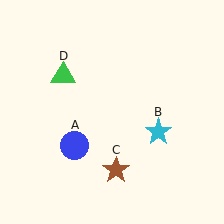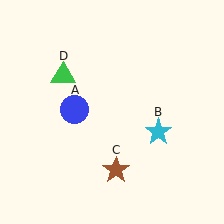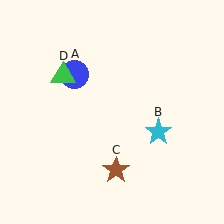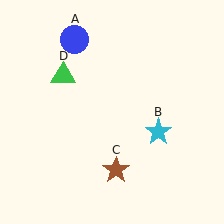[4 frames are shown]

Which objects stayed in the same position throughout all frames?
Cyan star (object B) and brown star (object C) and green triangle (object D) remained stationary.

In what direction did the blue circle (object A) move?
The blue circle (object A) moved up.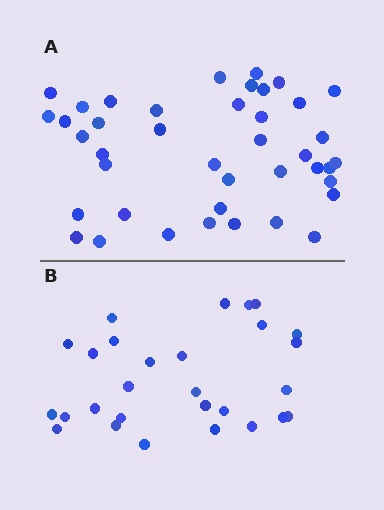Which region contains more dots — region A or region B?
Region A (the top region) has more dots.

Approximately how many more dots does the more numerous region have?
Region A has approximately 15 more dots than region B.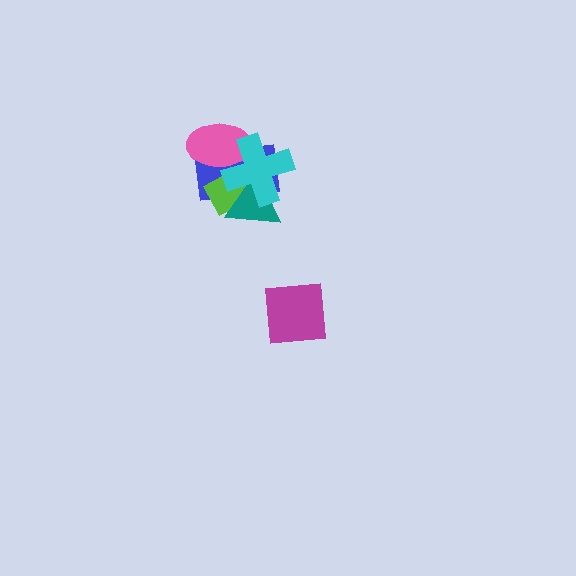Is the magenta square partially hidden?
No, no other shape covers it.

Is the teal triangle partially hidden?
Yes, it is partially covered by another shape.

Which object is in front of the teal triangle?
The cyan cross is in front of the teal triangle.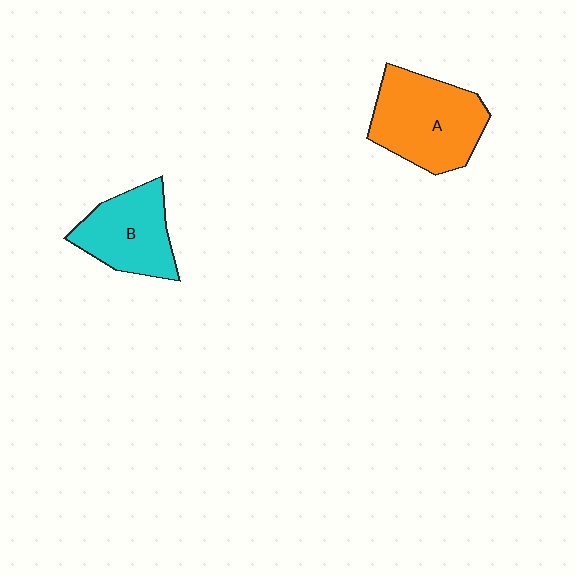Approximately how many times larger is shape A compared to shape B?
Approximately 1.3 times.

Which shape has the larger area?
Shape A (orange).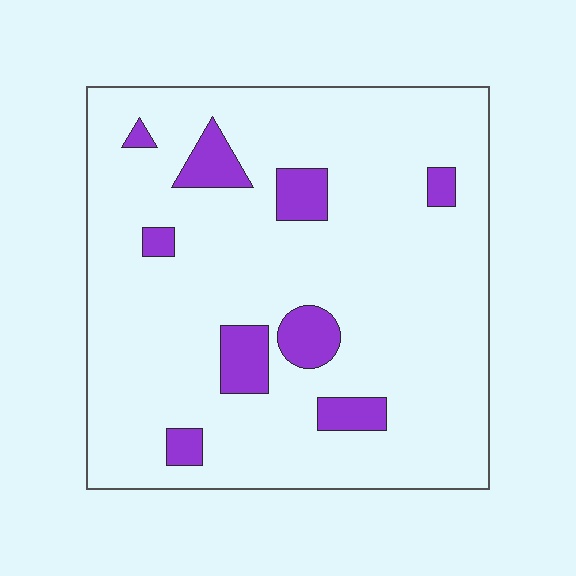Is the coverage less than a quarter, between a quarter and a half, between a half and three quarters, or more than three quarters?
Less than a quarter.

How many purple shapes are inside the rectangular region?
9.